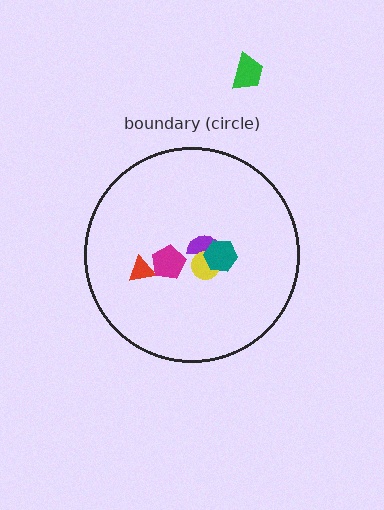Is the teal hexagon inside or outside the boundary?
Inside.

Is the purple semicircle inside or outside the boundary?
Inside.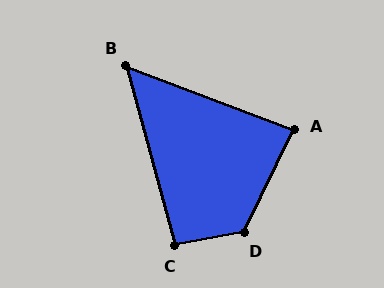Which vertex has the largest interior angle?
D, at approximately 126 degrees.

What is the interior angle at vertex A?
Approximately 85 degrees (approximately right).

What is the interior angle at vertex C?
Approximately 95 degrees (approximately right).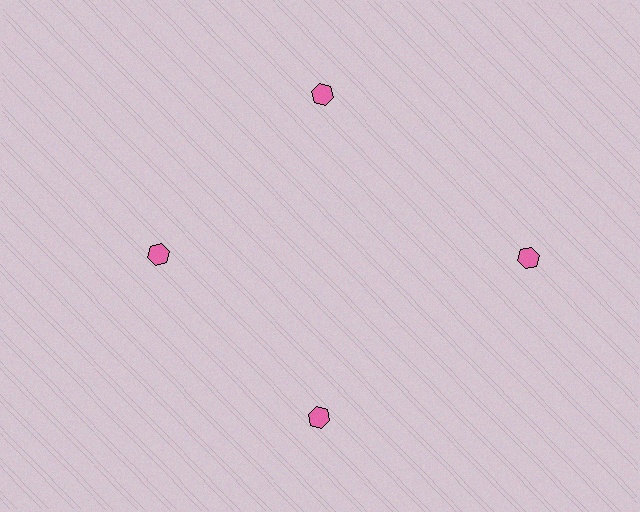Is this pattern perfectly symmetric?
No. The 4 pink hexagons are arranged in a ring, but one element near the 3 o'clock position is pushed outward from the center, breaking the 4-fold rotational symmetry.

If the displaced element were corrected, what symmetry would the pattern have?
It would have 4-fold rotational symmetry — the pattern would map onto itself every 90 degrees.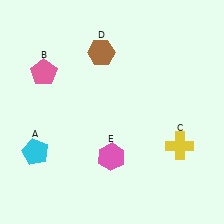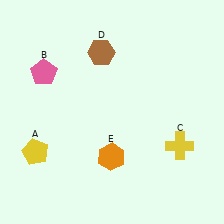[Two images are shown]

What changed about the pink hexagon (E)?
In Image 1, E is pink. In Image 2, it changed to orange.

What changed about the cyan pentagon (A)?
In Image 1, A is cyan. In Image 2, it changed to yellow.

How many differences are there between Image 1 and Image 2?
There are 2 differences between the two images.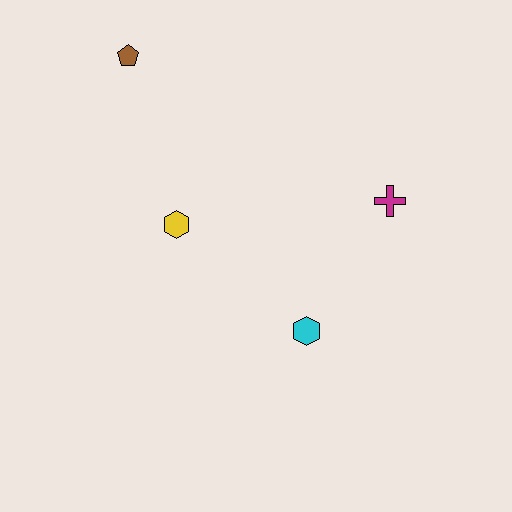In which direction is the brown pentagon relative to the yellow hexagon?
The brown pentagon is above the yellow hexagon.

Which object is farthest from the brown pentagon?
The cyan hexagon is farthest from the brown pentagon.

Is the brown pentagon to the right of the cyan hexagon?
No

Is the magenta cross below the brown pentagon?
Yes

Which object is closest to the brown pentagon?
The yellow hexagon is closest to the brown pentagon.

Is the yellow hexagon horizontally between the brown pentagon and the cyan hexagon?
Yes